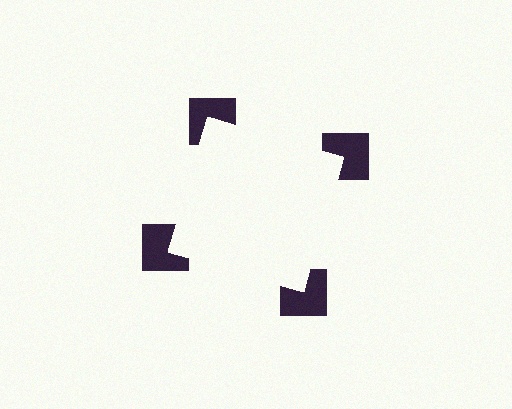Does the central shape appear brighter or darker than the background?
It typically appears slightly brighter than the background, even though no actual brightness change is drawn.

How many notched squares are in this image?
There are 4 — one at each vertex of the illusory square.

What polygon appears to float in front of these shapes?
An illusory square — its edges are inferred from the aligned wedge cuts in the notched squares, not physically drawn.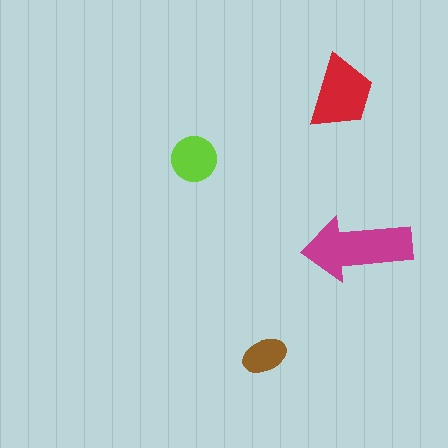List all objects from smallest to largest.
The brown ellipse, the lime circle, the red trapezoid, the magenta arrow.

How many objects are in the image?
There are 4 objects in the image.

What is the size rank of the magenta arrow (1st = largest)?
1st.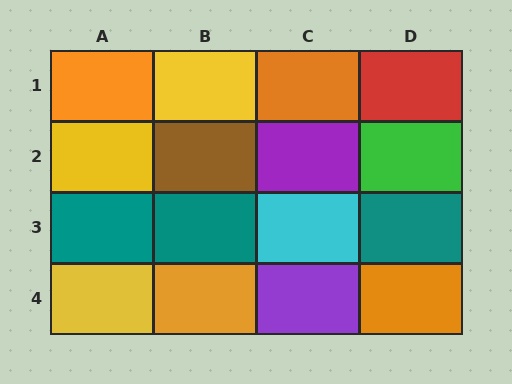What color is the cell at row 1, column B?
Yellow.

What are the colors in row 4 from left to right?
Yellow, orange, purple, orange.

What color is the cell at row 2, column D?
Green.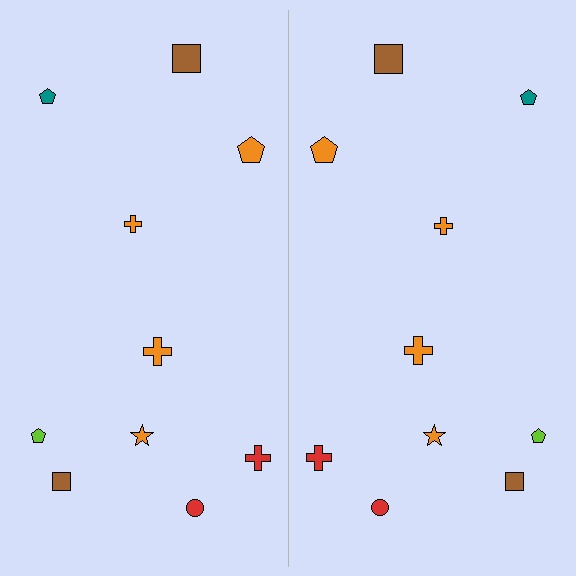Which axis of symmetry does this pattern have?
The pattern has a vertical axis of symmetry running through the center of the image.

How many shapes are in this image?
There are 20 shapes in this image.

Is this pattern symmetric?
Yes, this pattern has bilateral (reflection) symmetry.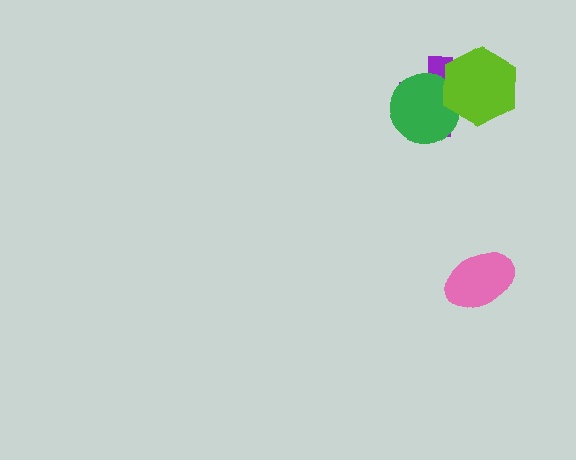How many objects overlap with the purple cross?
2 objects overlap with the purple cross.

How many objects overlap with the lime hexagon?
2 objects overlap with the lime hexagon.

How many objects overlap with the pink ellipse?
0 objects overlap with the pink ellipse.